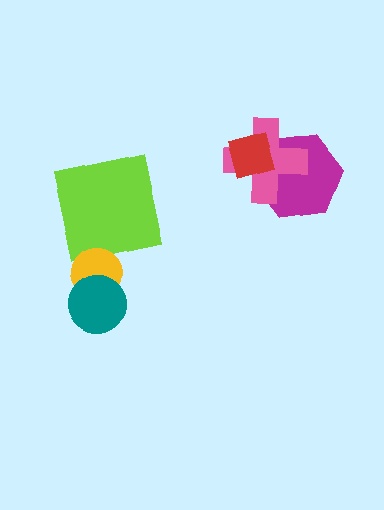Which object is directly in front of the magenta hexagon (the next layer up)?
The pink cross is directly in front of the magenta hexagon.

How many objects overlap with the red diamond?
2 objects overlap with the red diamond.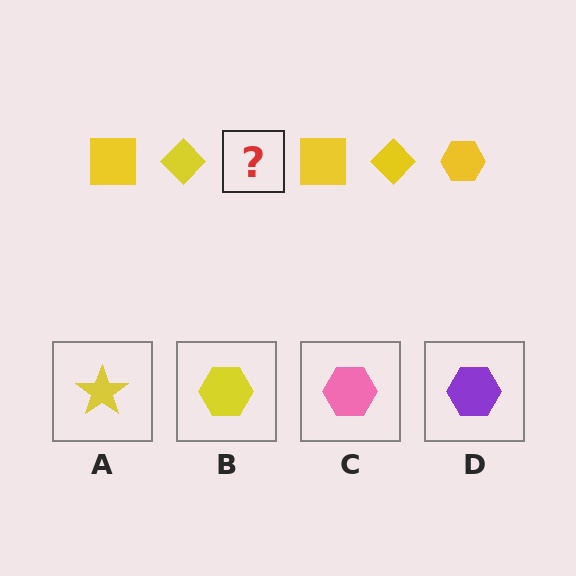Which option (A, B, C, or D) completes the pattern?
B.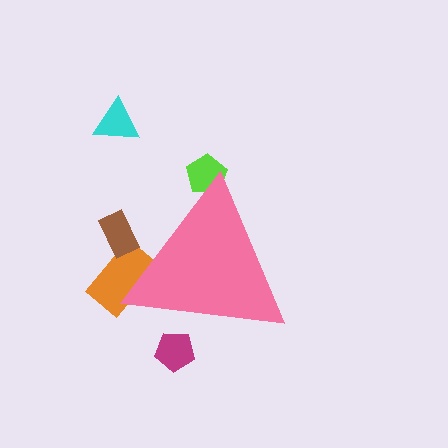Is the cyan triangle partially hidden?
No, the cyan triangle is fully visible.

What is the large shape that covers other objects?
A pink triangle.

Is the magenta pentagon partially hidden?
Yes, the magenta pentagon is partially hidden behind the pink triangle.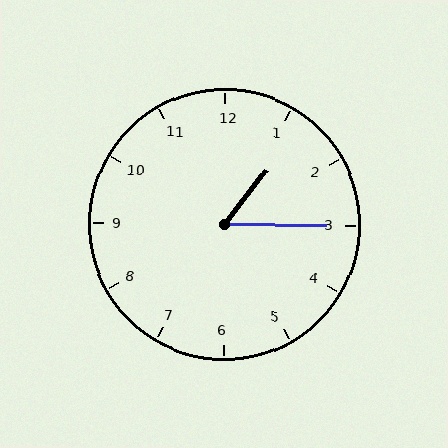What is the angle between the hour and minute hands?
Approximately 52 degrees.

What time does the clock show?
1:15.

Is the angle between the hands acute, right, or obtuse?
It is acute.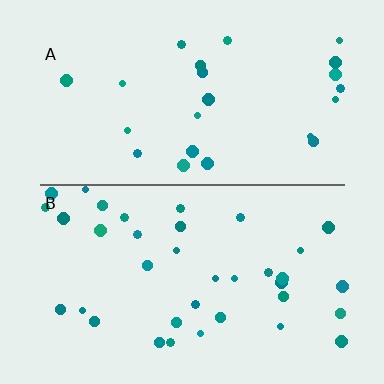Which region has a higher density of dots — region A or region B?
B (the bottom).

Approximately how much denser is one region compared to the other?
Approximately 1.5× — region B over region A.